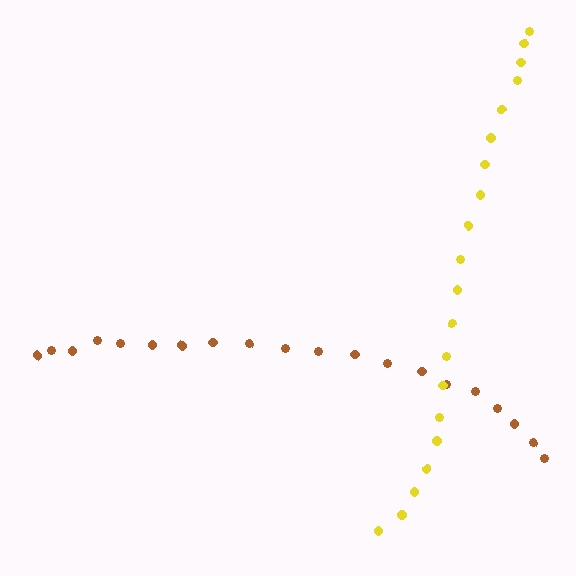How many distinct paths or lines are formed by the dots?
There are 2 distinct paths.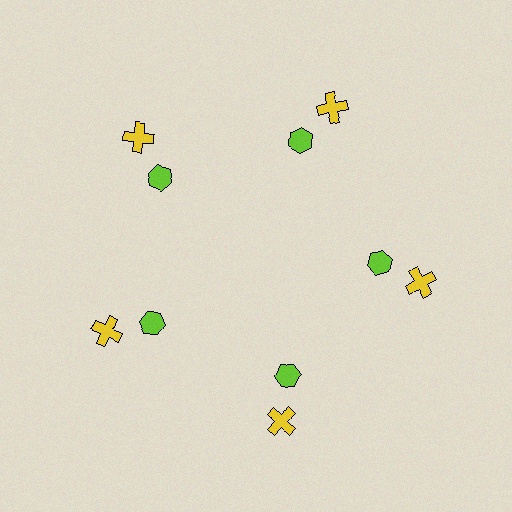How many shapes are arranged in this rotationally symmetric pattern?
There are 10 shapes, arranged in 5 groups of 2.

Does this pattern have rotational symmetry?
Yes, this pattern has 5-fold rotational symmetry. It looks the same after rotating 72 degrees around the center.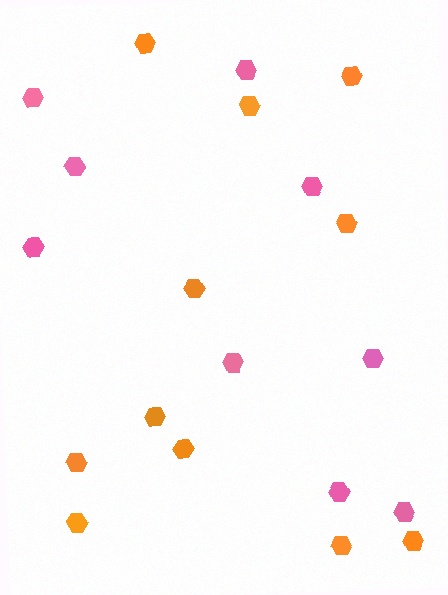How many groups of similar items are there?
There are 2 groups: one group of orange hexagons (11) and one group of pink hexagons (9).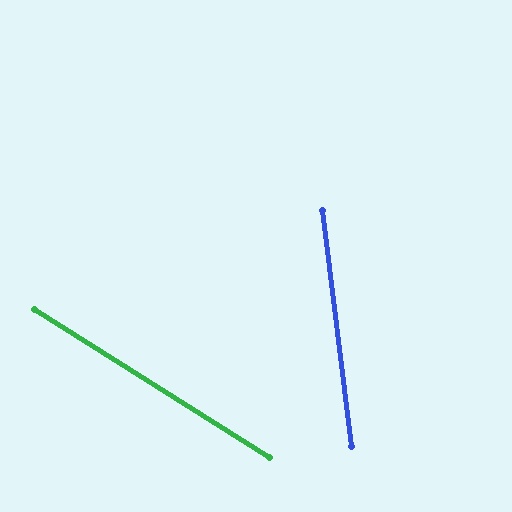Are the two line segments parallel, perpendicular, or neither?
Neither parallel nor perpendicular — they differ by about 51°.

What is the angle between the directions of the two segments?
Approximately 51 degrees.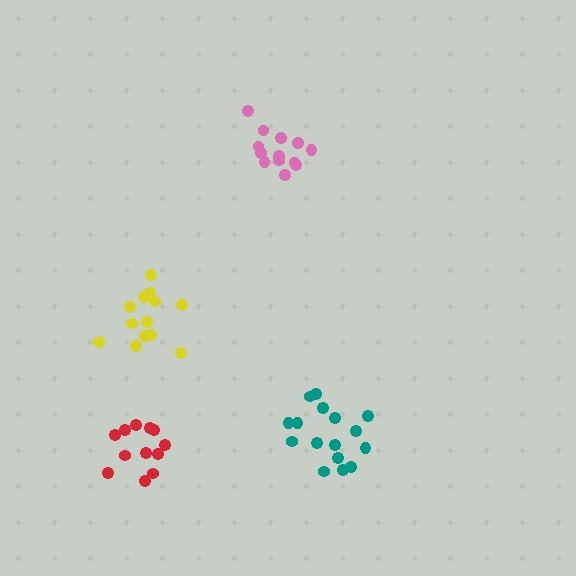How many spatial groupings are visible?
There are 4 spatial groupings.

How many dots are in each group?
Group 1: 16 dots, Group 2: 13 dots, Group 3: 12 dots, Group 4: 13 dots (54 total).